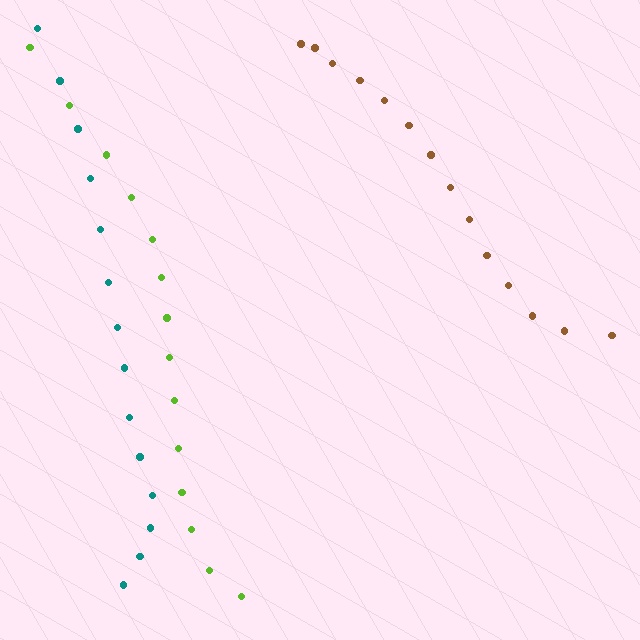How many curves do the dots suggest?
There are 3 distinct paths.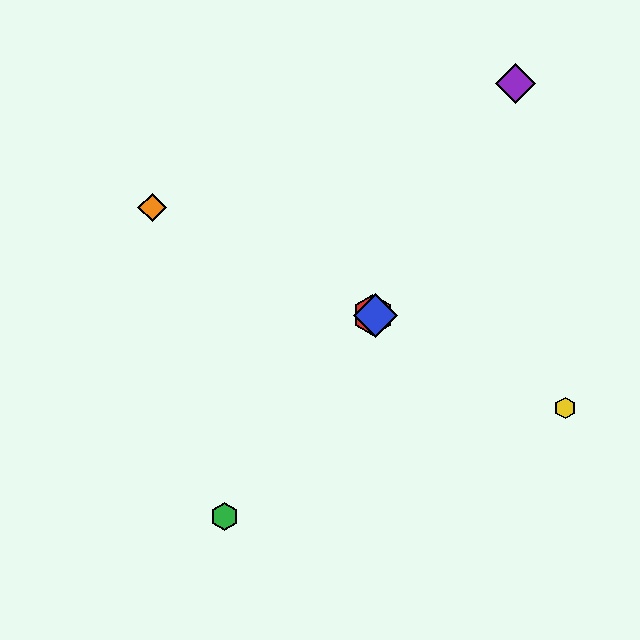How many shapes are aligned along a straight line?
4 shapes (the red hexagon, the blue diamond, the yellow hexagon, the orange diamond) are aligned along a straight line.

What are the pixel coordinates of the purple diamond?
The purple diamond is at (516, 83).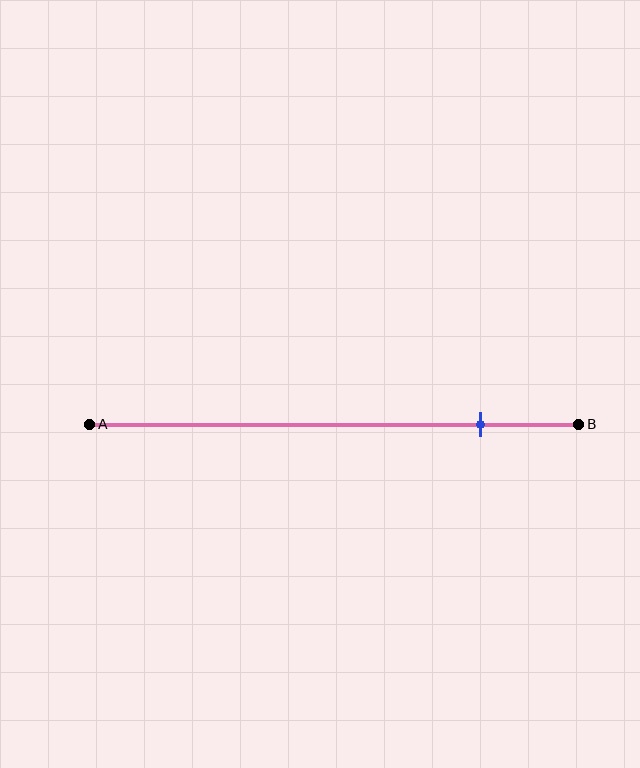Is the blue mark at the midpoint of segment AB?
No, the mark is at about 80% from A, not at the 50% midpoint.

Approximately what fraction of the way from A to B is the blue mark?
The blue mark is approximately 80% of the way from A to B.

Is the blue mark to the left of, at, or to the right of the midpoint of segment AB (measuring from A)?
The blue mark is to the right of the midpoint of segment AB.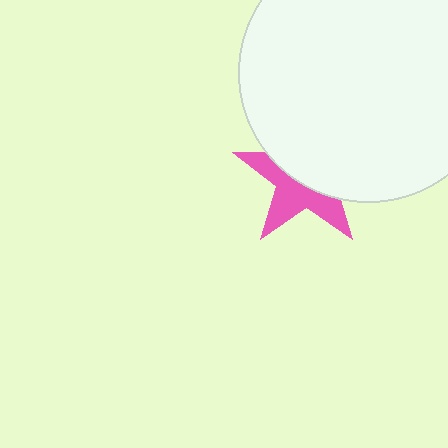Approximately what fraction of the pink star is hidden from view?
Roughly 54% of the pink star is hidden behind the white circle.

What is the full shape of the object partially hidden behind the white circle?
The partially hidden object is a pink star.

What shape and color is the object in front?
The object in front is a white circle.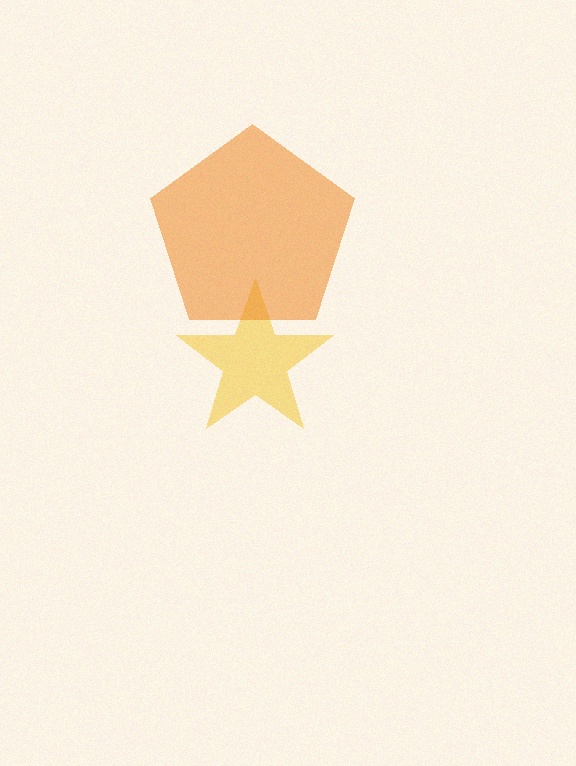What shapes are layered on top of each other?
The layered shapes are: a yellow star, an orange pentagon.